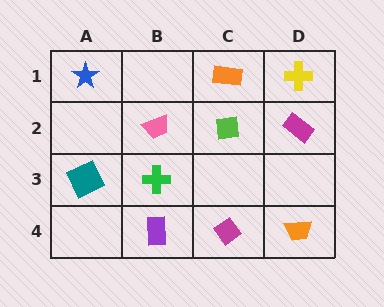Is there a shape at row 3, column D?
No, that cell is empty.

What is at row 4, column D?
An orange trapezoid.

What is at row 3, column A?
A teal square.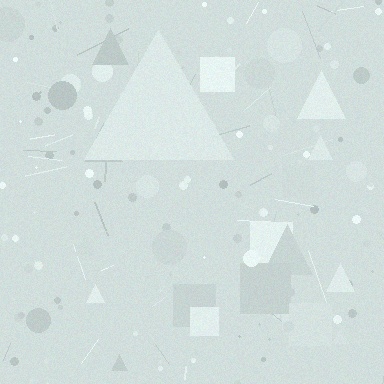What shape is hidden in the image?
A triangle is hidden in the image.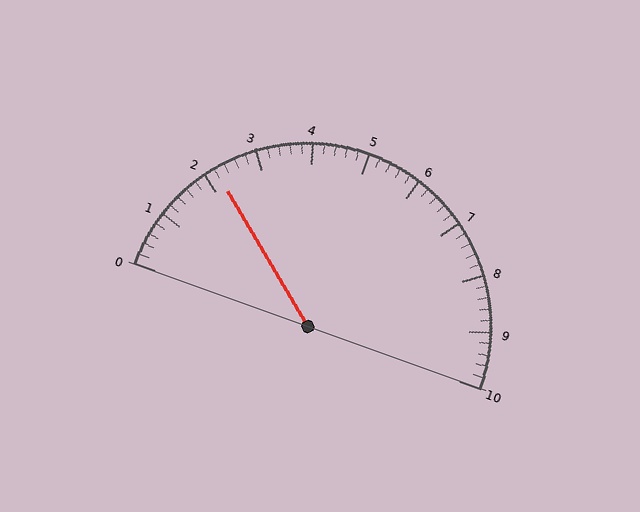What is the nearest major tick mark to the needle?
The nearest major tick mark is 2.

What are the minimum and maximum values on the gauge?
The gauge ranges from 0 to 10.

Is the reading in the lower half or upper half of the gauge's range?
The reading is in the lower half of the range (0 to 10).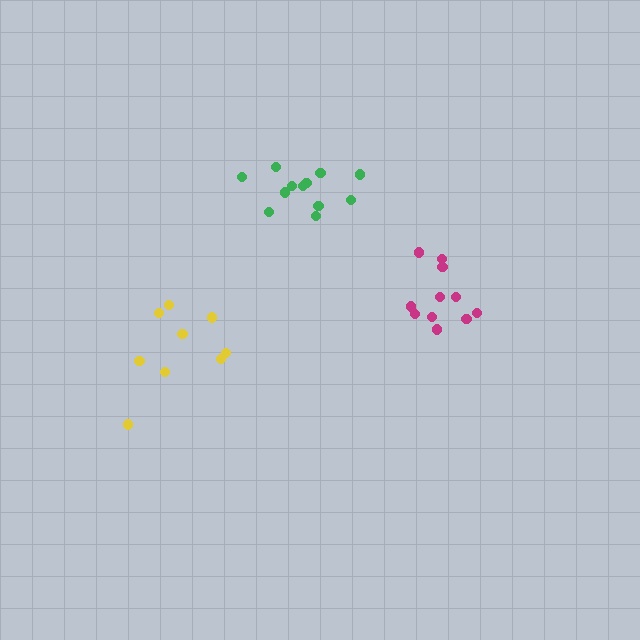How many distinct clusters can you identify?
There are 3 distinct clusters.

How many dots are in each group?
Group 1: 9 dots, Group 2: 12 dots, Group 3: 11 dots (32 total).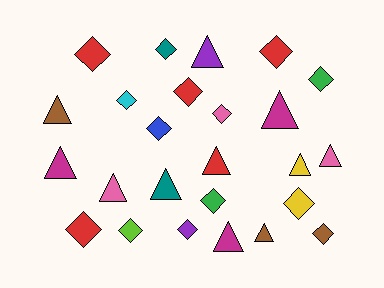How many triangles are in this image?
There are 11 triangles.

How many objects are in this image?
There are 25 objects.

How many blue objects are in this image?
There is 1 blue object.